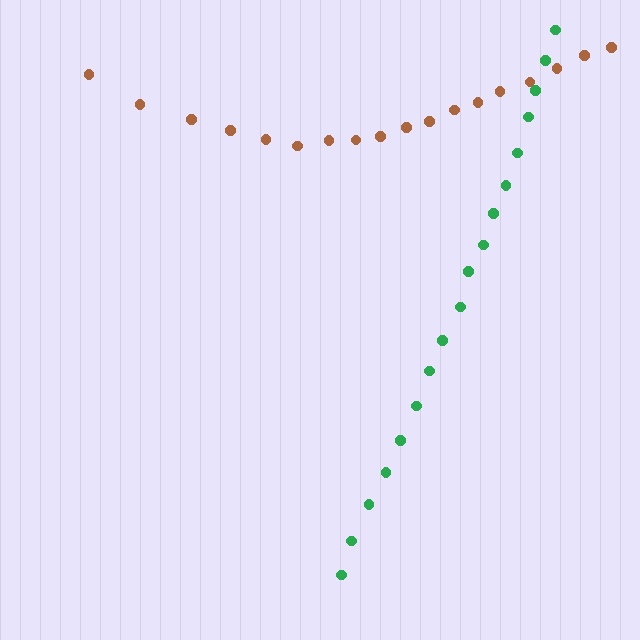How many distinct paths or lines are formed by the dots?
There are 2 distinct paths.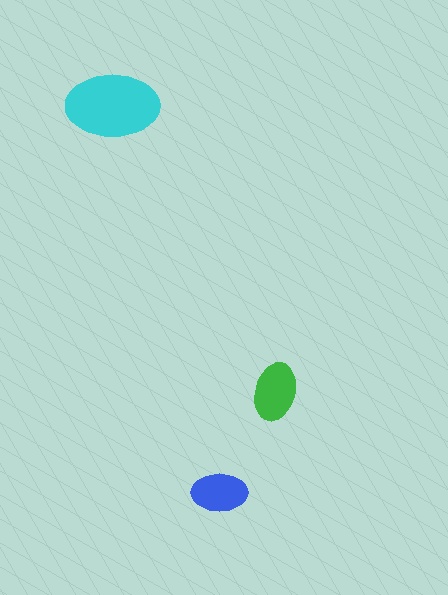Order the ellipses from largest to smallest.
the cyan one, the green one, the blue one.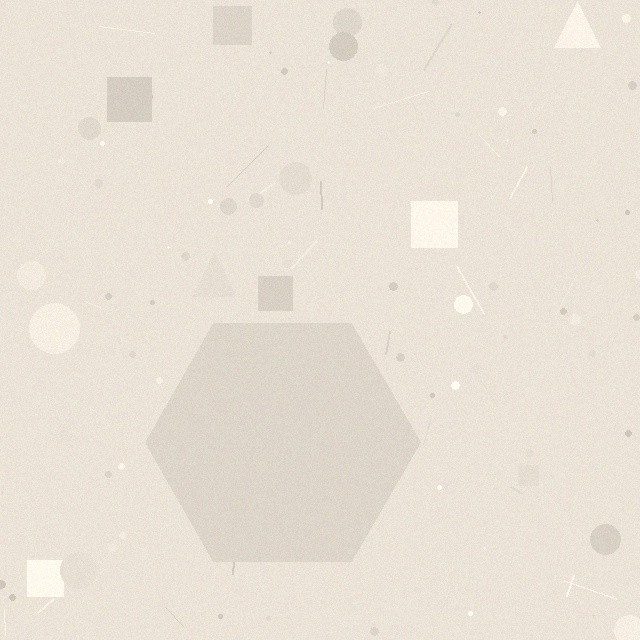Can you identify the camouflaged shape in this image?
The camouflaged shape is a hexagon.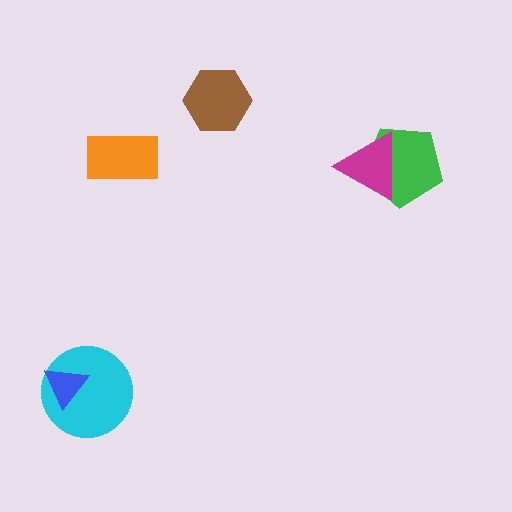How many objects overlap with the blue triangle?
1 object overlaps with the blue triangle.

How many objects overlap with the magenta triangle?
1 object overlaps with the magenta triangle.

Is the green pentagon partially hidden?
Yes, it is partially covered by another shape.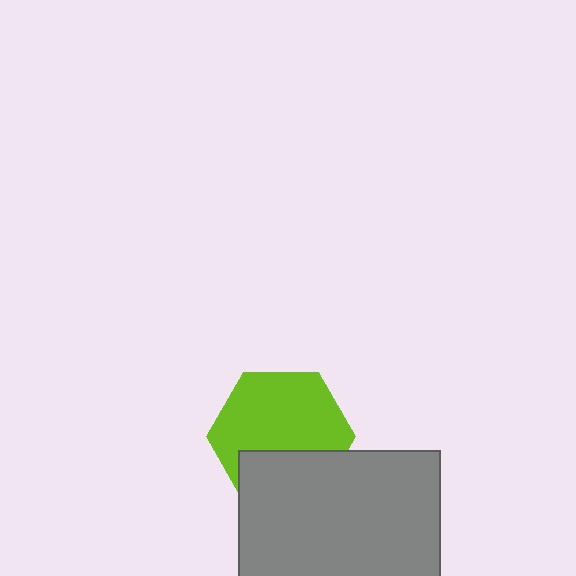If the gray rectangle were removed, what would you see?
You would see the complete lime hexagon.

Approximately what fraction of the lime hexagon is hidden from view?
Roughly 34% of the lime hexagon is hidden behind the gray rectangle.